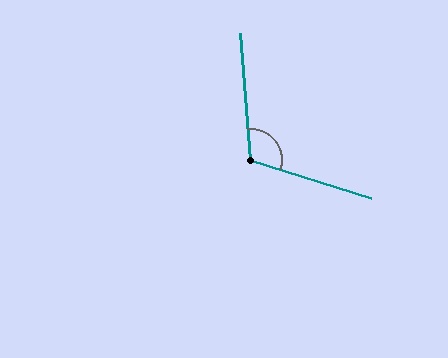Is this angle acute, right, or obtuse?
It is obtuse.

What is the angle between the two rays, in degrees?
Approximately 112 degrees.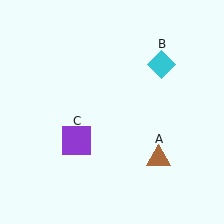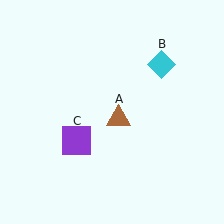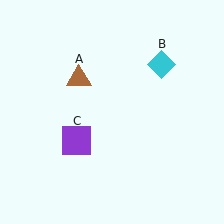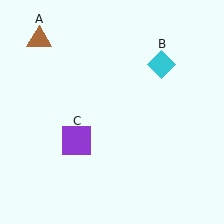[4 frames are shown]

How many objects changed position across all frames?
1 object changed position: brown triangle (object A).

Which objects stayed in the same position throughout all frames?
Cyan diamond (object B) and purple square (object C) remained stationary.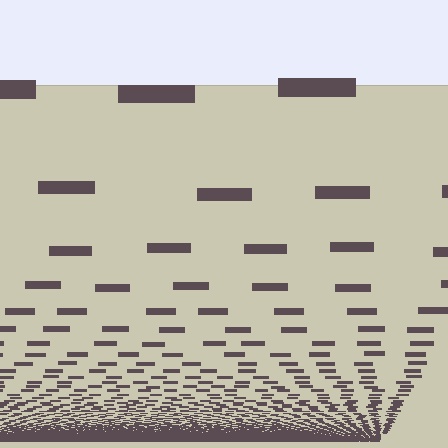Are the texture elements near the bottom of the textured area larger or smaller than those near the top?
Smaller. The gradient is inverted — elements near the bottom are smaller and denser.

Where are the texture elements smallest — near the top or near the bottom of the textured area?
Near the bottom.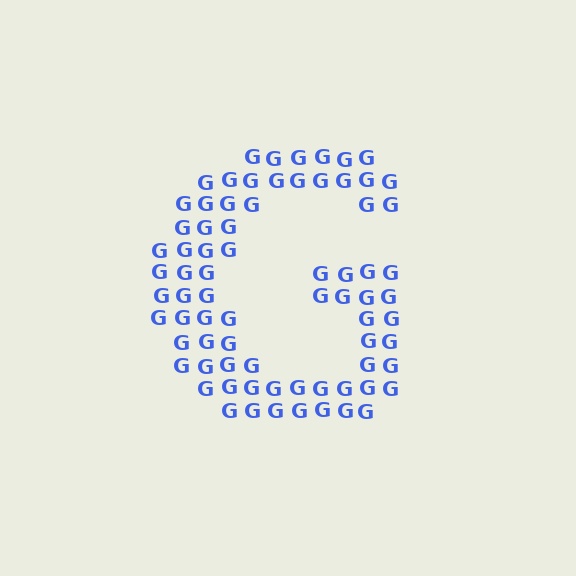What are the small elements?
The small elements are letter G's.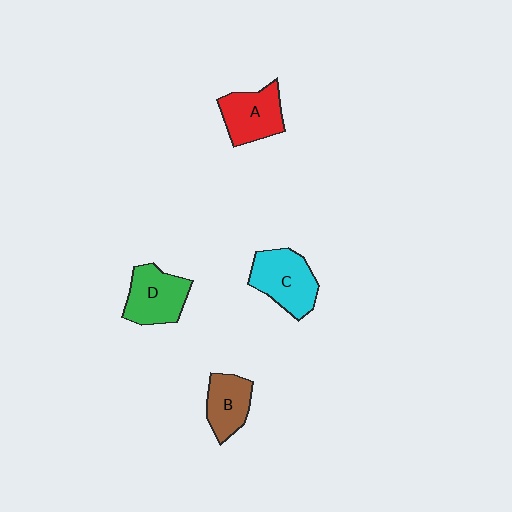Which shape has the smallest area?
Shape B (brown).